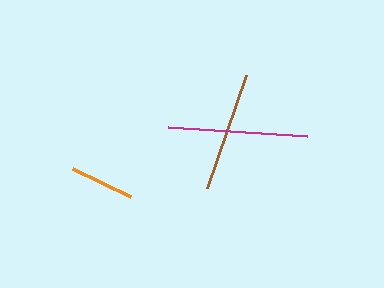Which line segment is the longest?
The magenta line is the longest at approximately 139 pixels.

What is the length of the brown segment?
The brown segment is approximately 120 pixels long.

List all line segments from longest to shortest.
From longest to shortest: magenta, brown, orange.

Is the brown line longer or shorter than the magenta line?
The magenta line is longer than the brown line.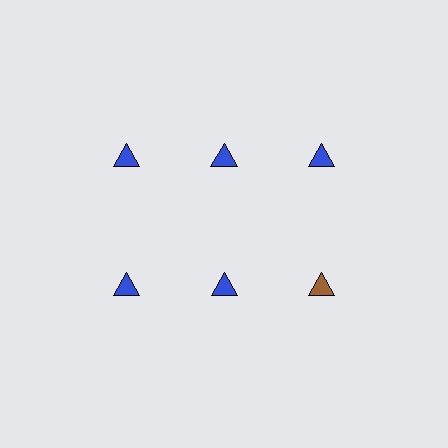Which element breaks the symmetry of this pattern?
The brown triangle in the second row, center column breaks the symmetry. All other shapes are blue triangles.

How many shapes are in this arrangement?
There are 6 shapes arranged in a grid pattern.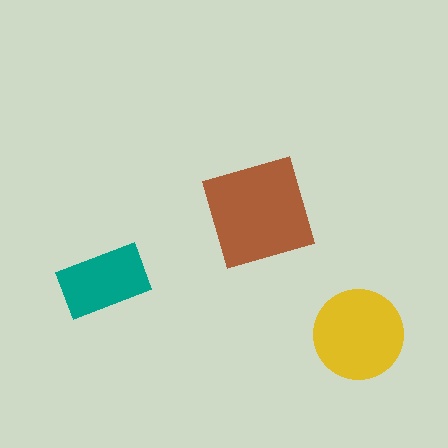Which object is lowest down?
The yellow circle is bottommost.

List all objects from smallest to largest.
The teal rectangle, the yellow circle, the brown square.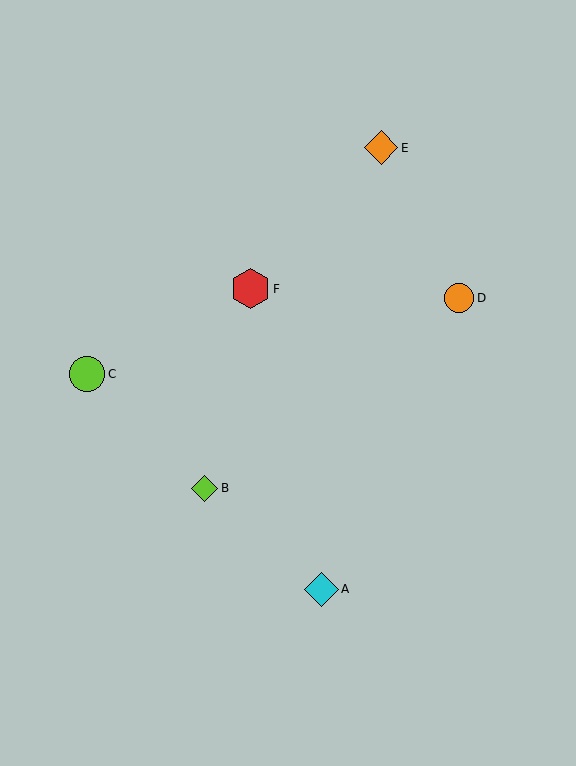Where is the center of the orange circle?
The center of the orange circle is at (459, 298).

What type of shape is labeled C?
Shape C is a lime circle.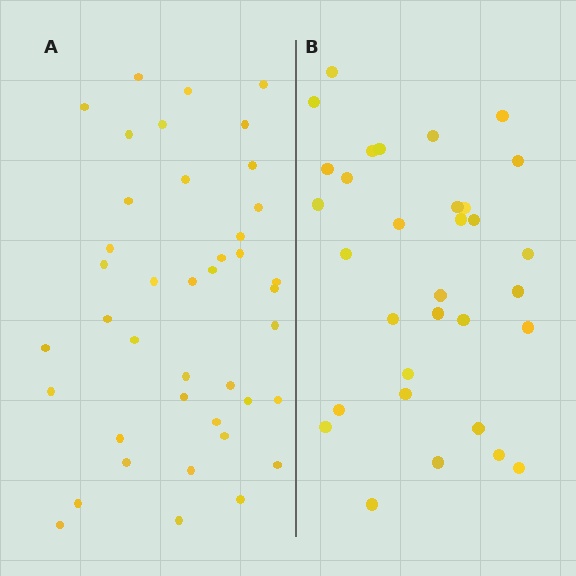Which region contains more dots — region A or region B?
Region A (the left region) has more dots.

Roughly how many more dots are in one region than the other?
Region A has roughly 8 or so more dots than region B.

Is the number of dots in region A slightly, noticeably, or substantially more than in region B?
Region A has noticeably more, but not dramatically so. The ratio is roughly 1.3 to 1.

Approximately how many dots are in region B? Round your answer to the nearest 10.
About 30 dots. (The exact count is 32, which rounds to 30.)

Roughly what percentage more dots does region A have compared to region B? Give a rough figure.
About 30% more.